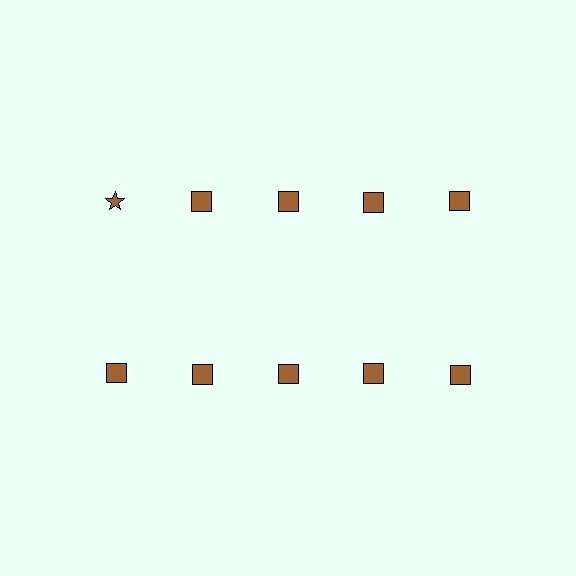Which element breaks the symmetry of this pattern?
The brown star in the top row, leftmost column breaks the symmetry. All other shapes are brown squares.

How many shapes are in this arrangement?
There are 10 shapes arranged in a grid pattern.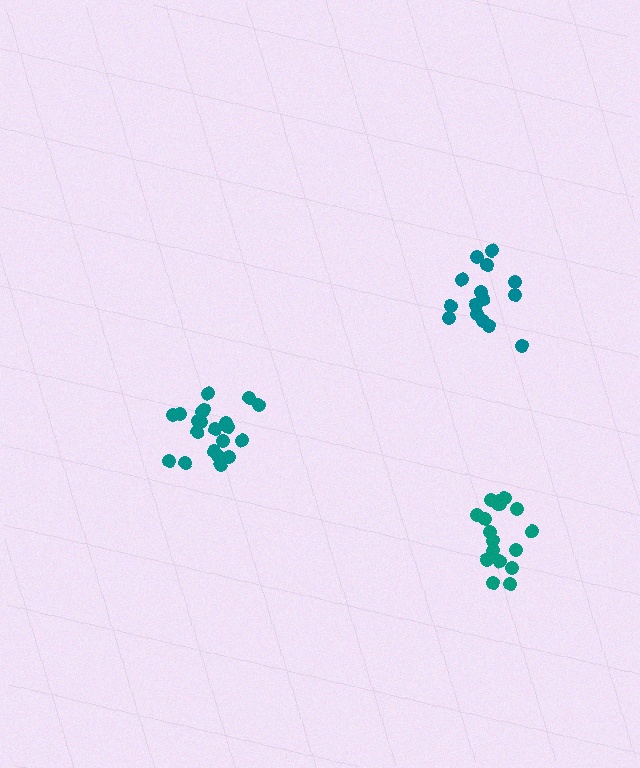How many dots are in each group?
Group 1: 18 dots, Group 2: 15 dots, Group 3: 21 dots (54 total).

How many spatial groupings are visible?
There are 3 spatial groupings.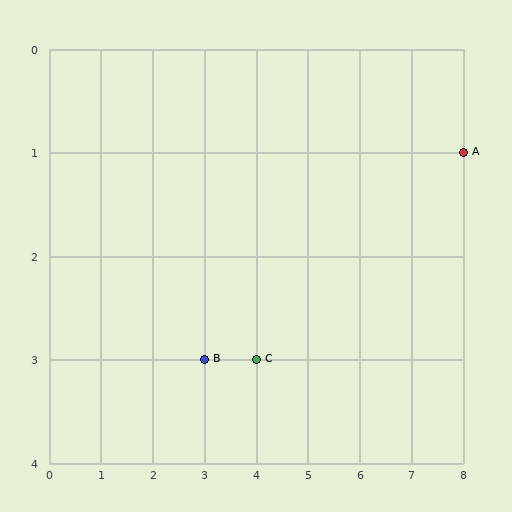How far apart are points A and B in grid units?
Points A and B are 5 columns and 2 rows apart (about 5.4 grid units diagonally).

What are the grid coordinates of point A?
Point A is at grid coordinates (8, 1).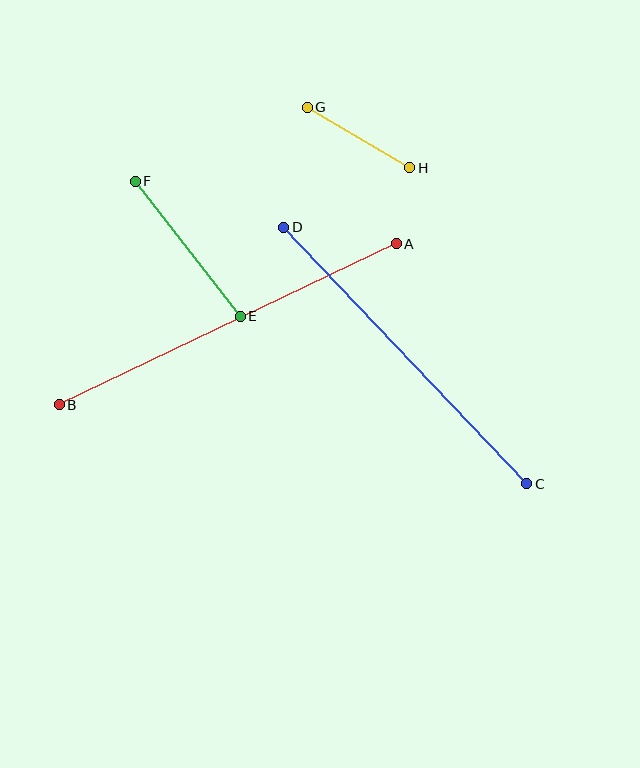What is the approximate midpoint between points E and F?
The midpoint is at approximately (188, 249) pixels.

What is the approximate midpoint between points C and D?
The midpoint is at approximately (405, 356) pixels.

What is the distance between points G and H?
The distance is approximately 119 pixels.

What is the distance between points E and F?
The distance is approximately 171 pixels.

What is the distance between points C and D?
The distance is approximately 354 pixels.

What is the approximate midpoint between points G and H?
The midpoint is at approximately (358, 138) pixels.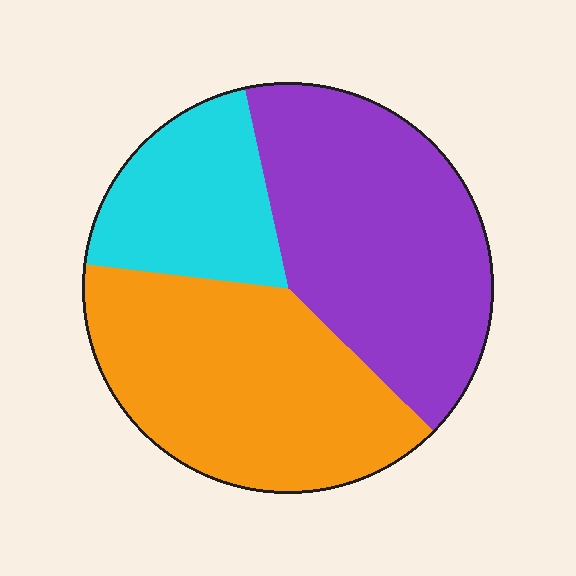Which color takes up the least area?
Cyan, at roughly 20%.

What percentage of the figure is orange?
Orange takes up between a quarter and a half of the figure.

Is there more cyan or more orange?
Orange.